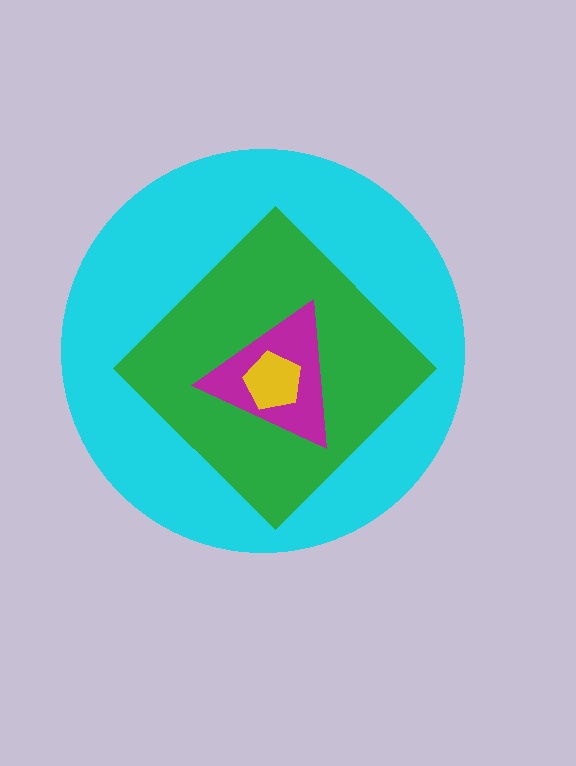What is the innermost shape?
The yellow pentagon.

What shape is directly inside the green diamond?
The magenta triangle.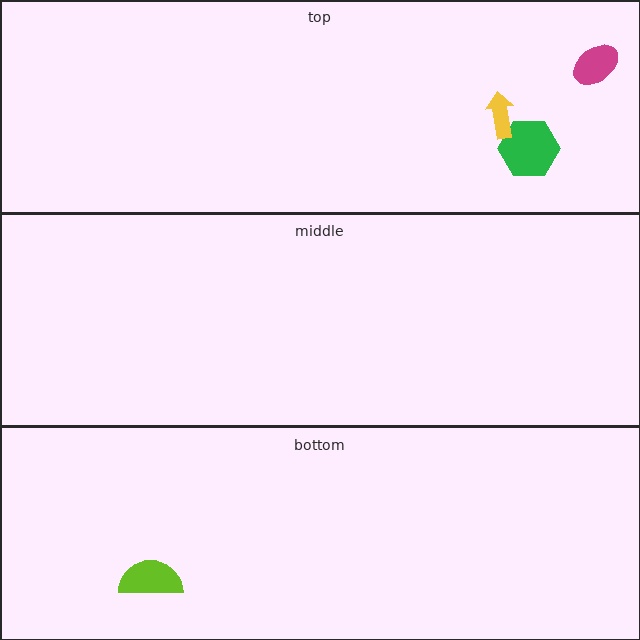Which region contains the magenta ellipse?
The top region.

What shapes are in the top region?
The magenta ellipse, the green hexagon, the yellow arrow.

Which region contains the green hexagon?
The top region.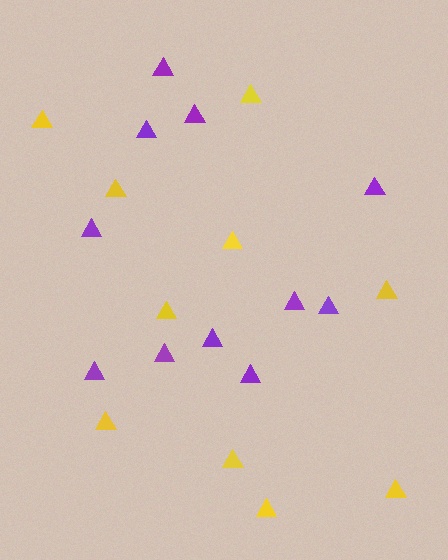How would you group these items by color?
There are 2 groups: one group of purple triangles (11) and one group of yellow triangles (10).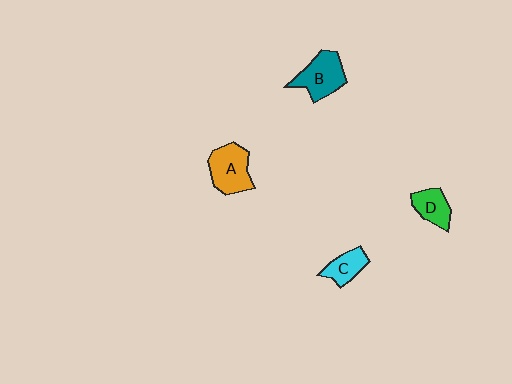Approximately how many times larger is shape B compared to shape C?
Approximately 1.5 times.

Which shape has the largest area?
Shape A (orange).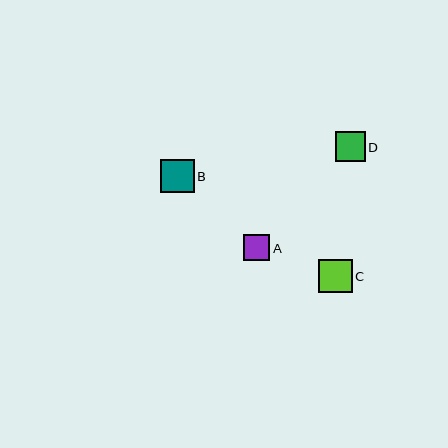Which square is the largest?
Square B is the largest with a size of approximately 33 pixels.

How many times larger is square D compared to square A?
Square D is approximately 1.1 times the size of square A.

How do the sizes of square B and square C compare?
Square B and square C are approximately the same size.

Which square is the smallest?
Square A is the smallest with a size of approximately 27 pixels.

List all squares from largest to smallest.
From largest to smallest: B, C, D, A.